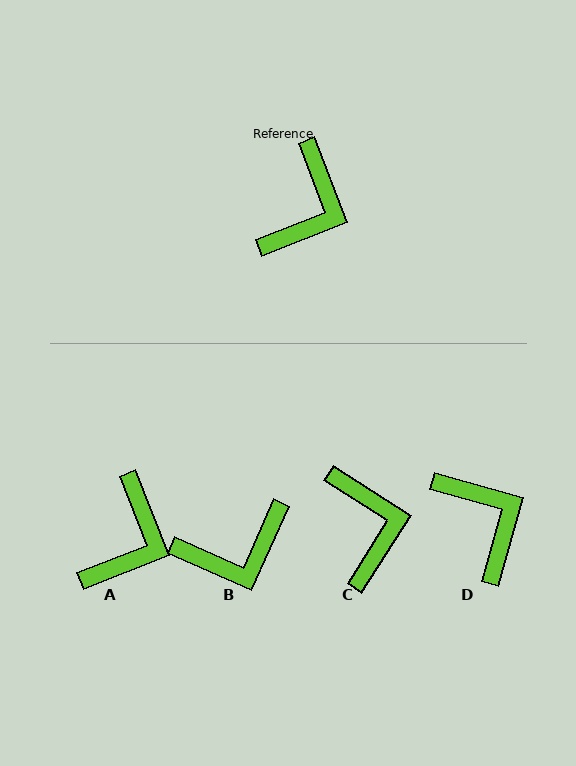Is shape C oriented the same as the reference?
No, it is off by about 37 degrees.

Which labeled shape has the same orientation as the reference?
A.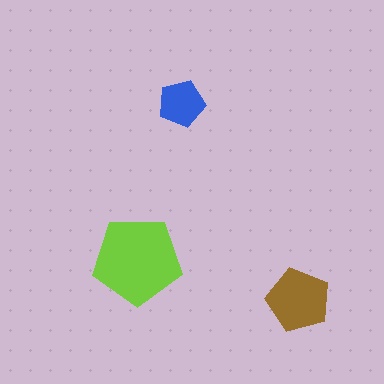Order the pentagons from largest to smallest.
the lime one, the brown one, the blue one.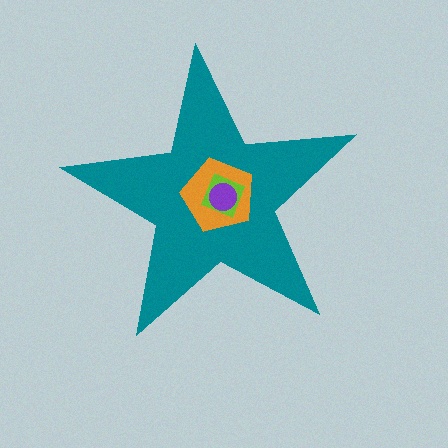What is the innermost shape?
The purple circle.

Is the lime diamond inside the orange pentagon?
Yes.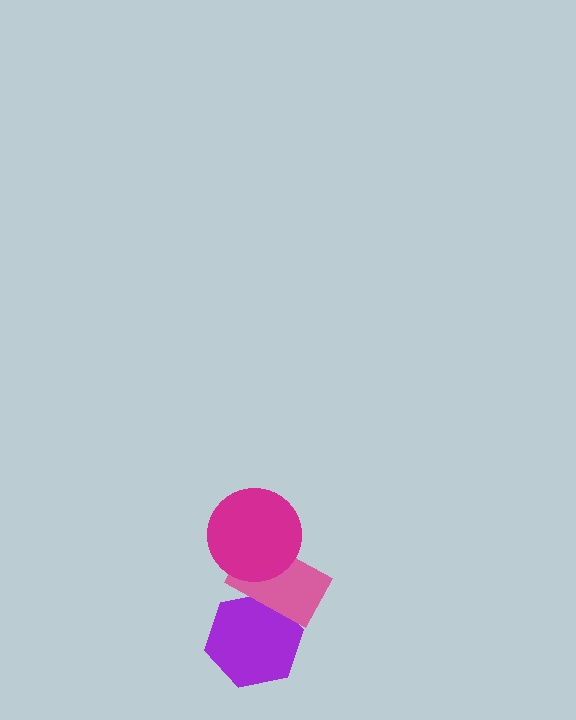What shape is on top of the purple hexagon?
The pink rectangle is on top of the purple hexagon.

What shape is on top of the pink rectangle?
The magenta circle is on top of the pink rectangle.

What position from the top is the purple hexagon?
The purple hexagon is 3rd from the top.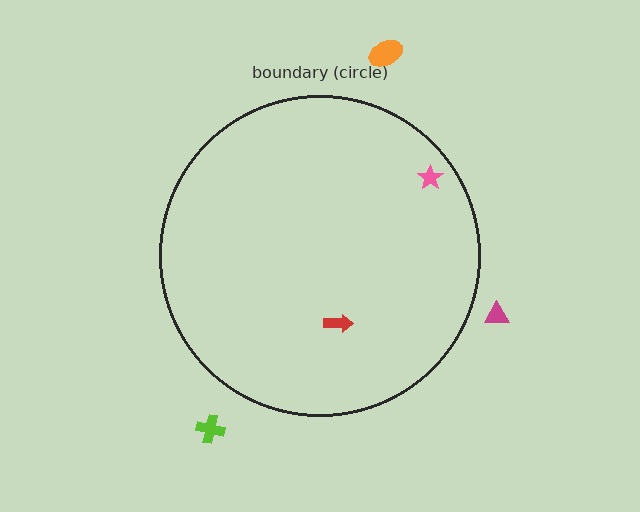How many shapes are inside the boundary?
2 inside, 3 outside.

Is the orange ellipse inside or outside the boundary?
Outside.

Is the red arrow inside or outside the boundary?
Inside.